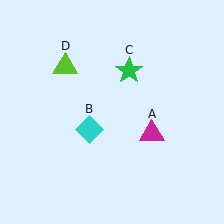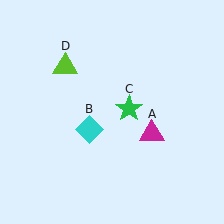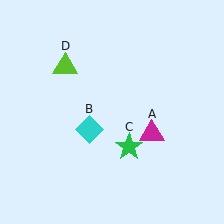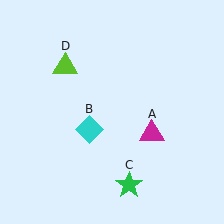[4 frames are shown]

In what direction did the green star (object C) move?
The green star (object C) moved down.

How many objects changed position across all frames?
1 object changed position: green star (object C).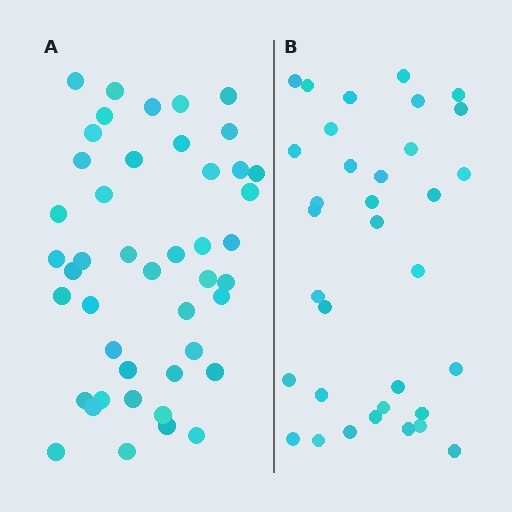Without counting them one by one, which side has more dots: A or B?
Region A (the left region) has more dots.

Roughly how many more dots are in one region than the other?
Region A has roughly 12 or so more dots than region B.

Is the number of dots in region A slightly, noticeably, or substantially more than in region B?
Region A has noticeably more, but not dramatically so. The ratio is roughly 1.3 to 1.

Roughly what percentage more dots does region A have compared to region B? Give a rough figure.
About 30% more.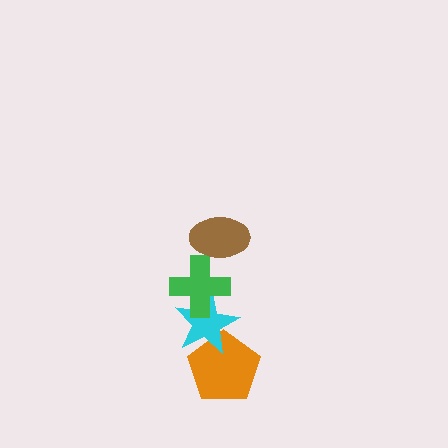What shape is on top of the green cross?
The brown ellipse is on top of the green cross.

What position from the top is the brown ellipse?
The brown ellipse is 1st from the top.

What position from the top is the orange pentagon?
The orange pentagon is 4th from the top.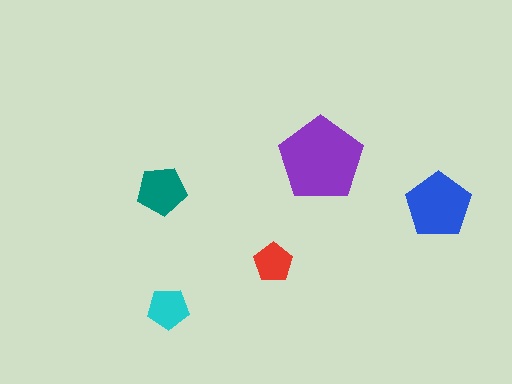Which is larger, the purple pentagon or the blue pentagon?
The purple one.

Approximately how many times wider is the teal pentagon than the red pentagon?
About 1.5 times wider.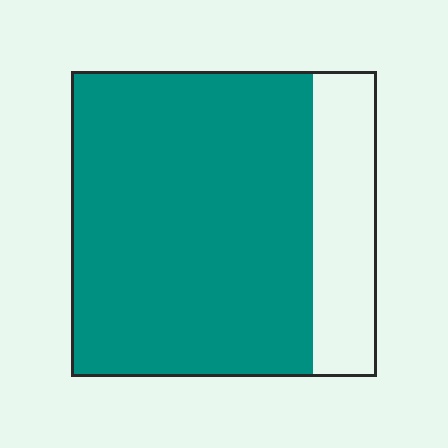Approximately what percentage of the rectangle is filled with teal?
Approximately 80%.